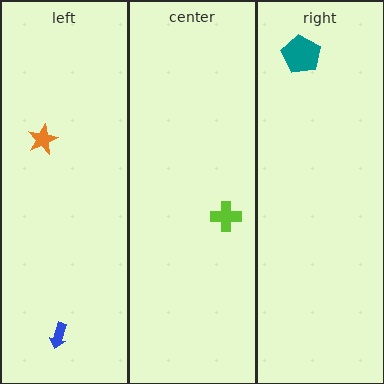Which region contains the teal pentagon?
The right region.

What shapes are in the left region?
The blue arrow, the orange star.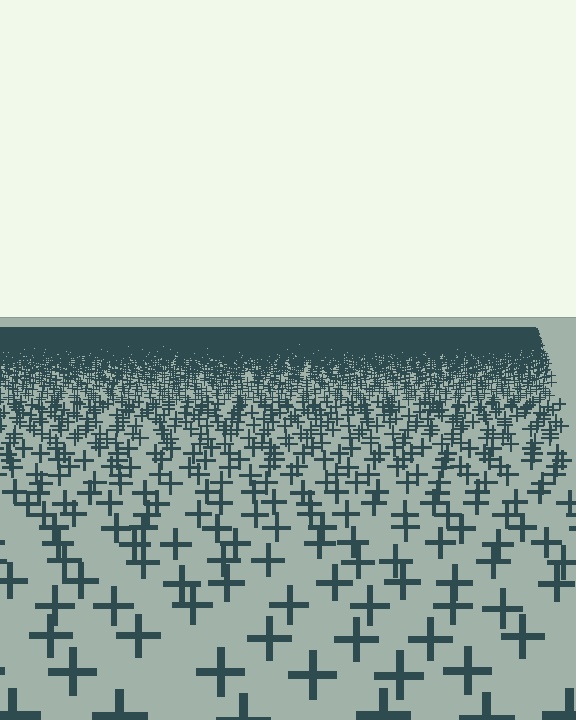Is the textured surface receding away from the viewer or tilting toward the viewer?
The surface is receding away from the viewer. Texture elements get smaller and denser toward the top.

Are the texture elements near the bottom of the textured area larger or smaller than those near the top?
Larger. Near the bottom, elements are closer to the viewer and appear at a bigger on-screen size.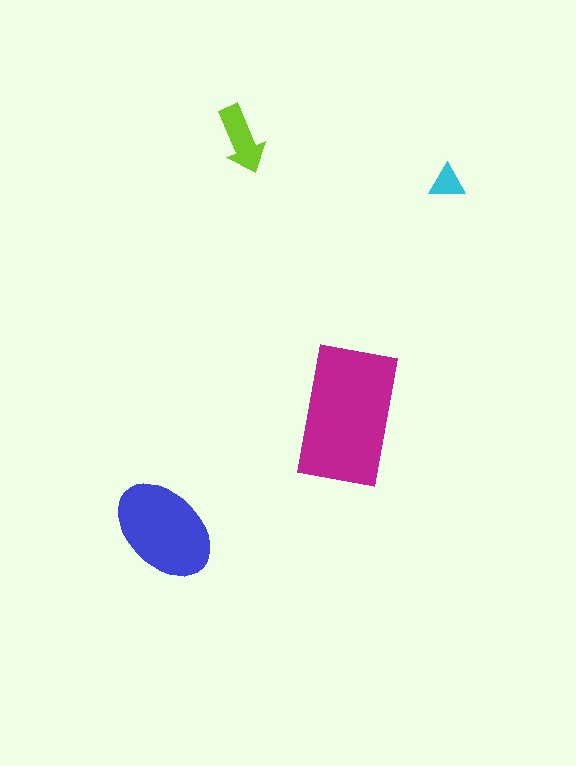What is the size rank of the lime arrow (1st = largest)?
3rd.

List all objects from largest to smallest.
The magenta rectangle, the blue ellipse, the lime arrow, the cyan triangle.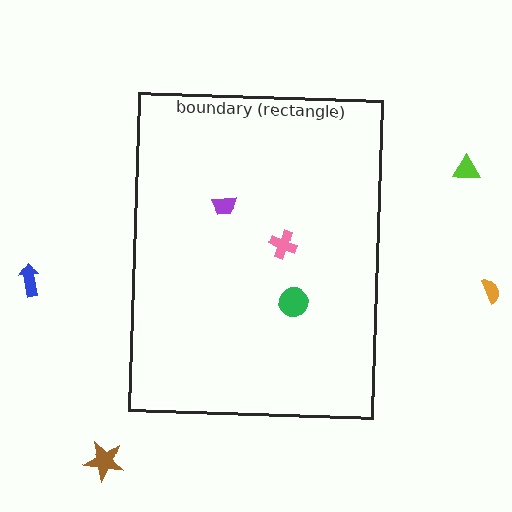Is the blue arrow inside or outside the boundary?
Outside.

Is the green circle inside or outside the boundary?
Inside.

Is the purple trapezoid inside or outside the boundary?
Inside.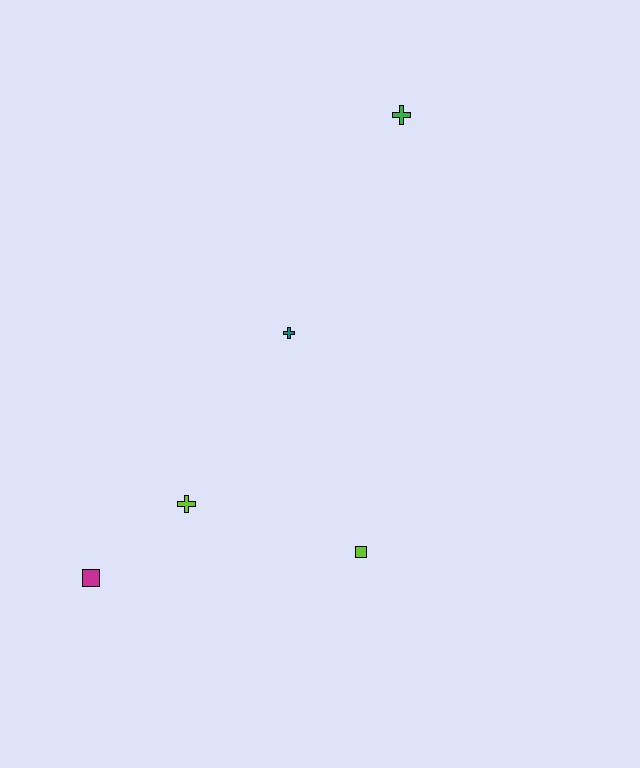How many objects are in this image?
There are 5 objects.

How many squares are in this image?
There are 2 squares.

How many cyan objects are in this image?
There are no cyan objects.